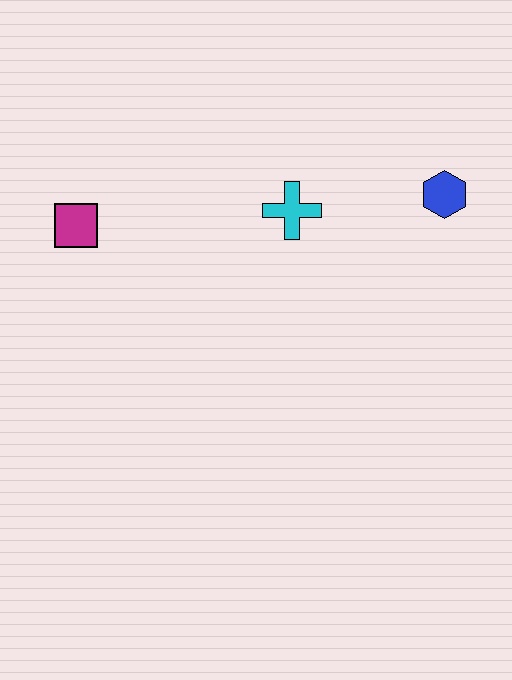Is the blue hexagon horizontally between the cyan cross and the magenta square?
No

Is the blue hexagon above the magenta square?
Yes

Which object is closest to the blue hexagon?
The cyan cross is closest to the blue hexagon.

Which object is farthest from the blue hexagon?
The magenta square is farthest from the blue hexagon.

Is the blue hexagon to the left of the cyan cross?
No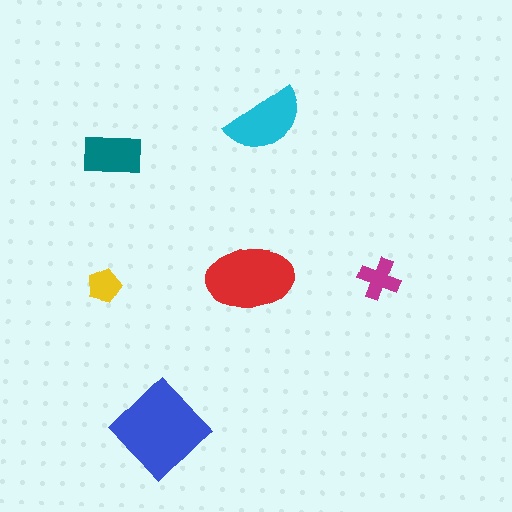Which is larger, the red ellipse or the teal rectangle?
The red ellipse.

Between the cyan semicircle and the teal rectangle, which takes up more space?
The cyan semicircle.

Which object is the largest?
The blue diamond.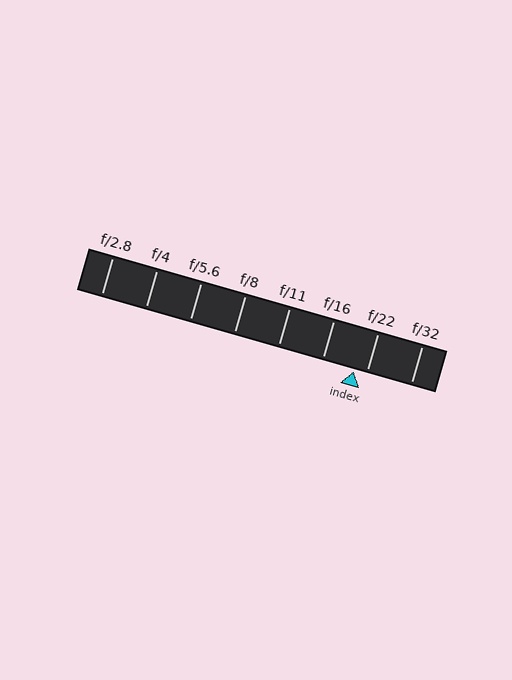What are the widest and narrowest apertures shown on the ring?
The widest aperture shown is f/2.8 and the narrowest is f/32.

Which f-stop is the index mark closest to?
The index mark is closest to f/22.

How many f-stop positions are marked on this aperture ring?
There are 8 f-stop positions marked.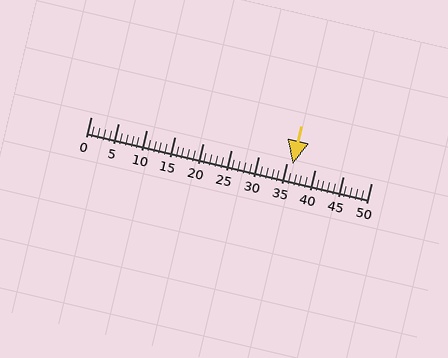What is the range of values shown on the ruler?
The ruler shows values from 0 to 50.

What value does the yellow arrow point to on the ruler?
The yellow arrow points to approximately 36.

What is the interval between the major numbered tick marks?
The major tick marks are spaced 5 units apart.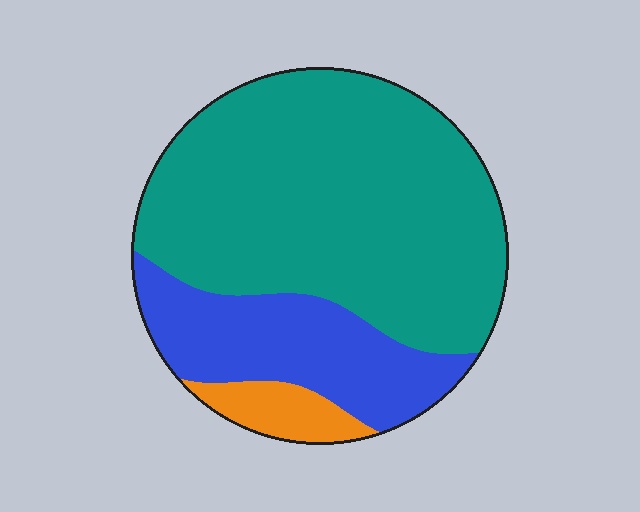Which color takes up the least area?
Orange, at roughly 5%.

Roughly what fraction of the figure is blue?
Blue covers around 25% of the figure.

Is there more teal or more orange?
Teal.